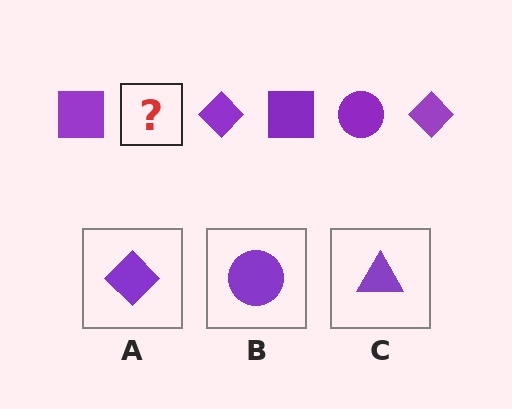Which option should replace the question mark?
Option B.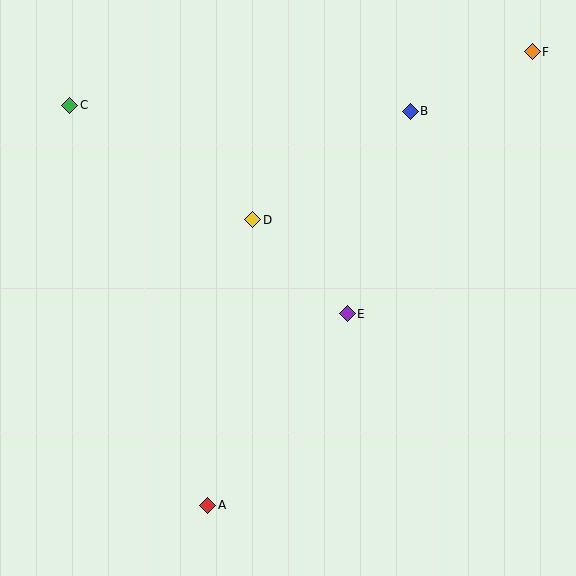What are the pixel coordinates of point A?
Point A is at (208, 505).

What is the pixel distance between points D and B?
The distance between D and B is 191 pixels.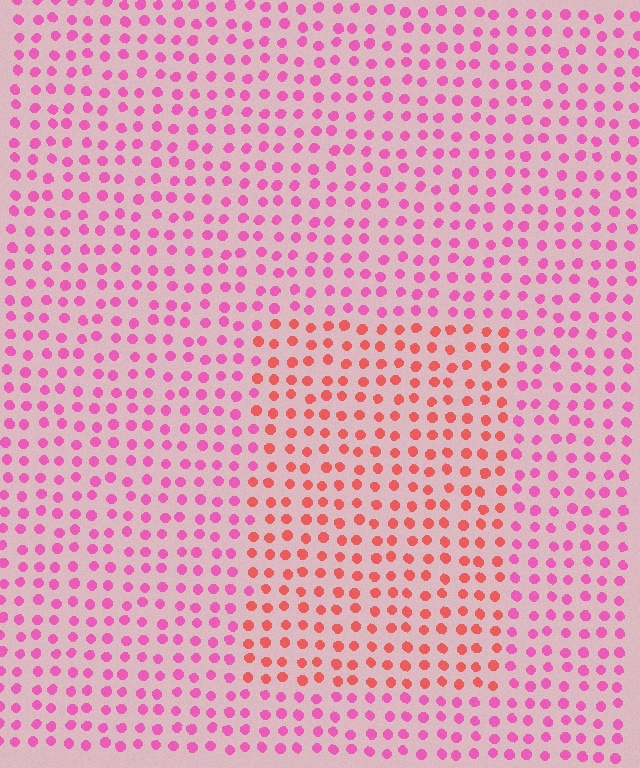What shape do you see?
I see a rectangle.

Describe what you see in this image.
The image is filled with small pink elements in a uniform arrangement. A rectangle-shaped region is visible where the elements are tinted to a slightly different hue, forming a subtle color boundary.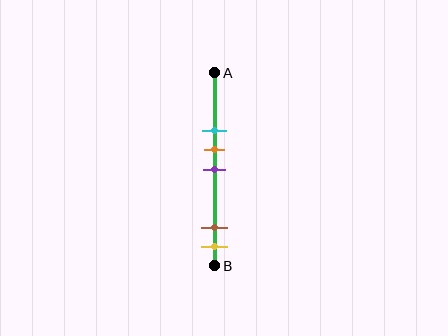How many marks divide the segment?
There are 5 marks dividing the segment.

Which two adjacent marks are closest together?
The orange and purple marks are the closest adjacent pair.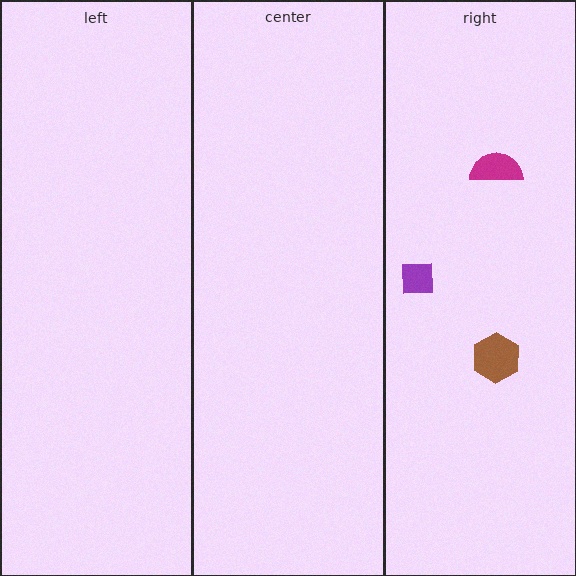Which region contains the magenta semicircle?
The right region.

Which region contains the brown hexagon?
The right region.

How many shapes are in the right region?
3.